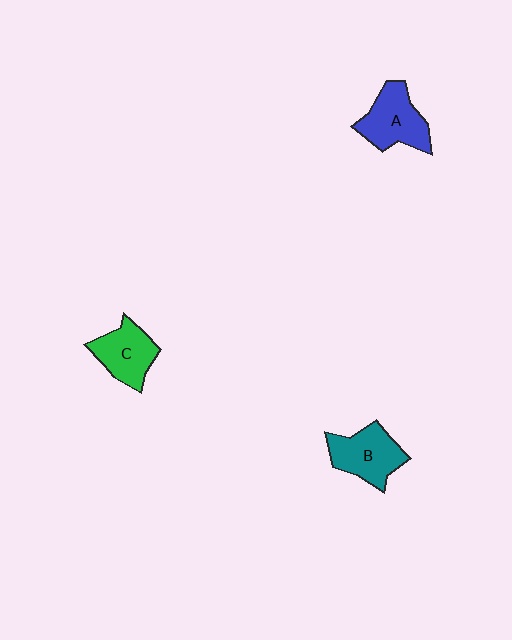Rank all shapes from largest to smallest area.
From largest to smallest: A (blue), B (teal), C (green).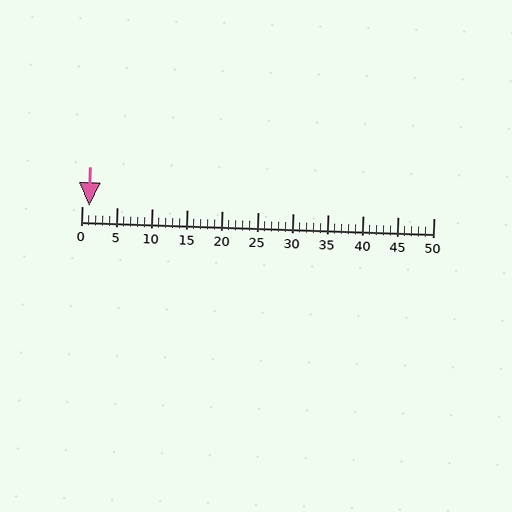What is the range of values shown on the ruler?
The ruler shows values from 0 to 50.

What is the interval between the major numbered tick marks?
The major tick marks are spaced 5 units apart.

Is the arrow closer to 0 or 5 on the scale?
The arrow is closer to 0.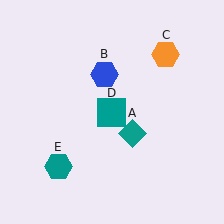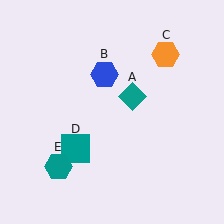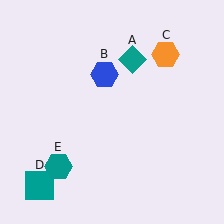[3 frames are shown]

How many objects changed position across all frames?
2 objects changed position: teal diamond (object A), teal square (object D).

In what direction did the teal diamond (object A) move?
The teal diamond (object A) moved up.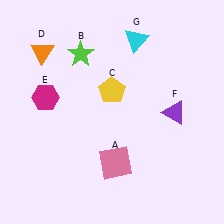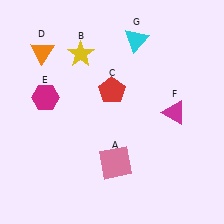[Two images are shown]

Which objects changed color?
B changed from lime to yellow. C changed from yellow to red. F changed from purple to magenta.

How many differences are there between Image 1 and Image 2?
There are 3 differences between the two images.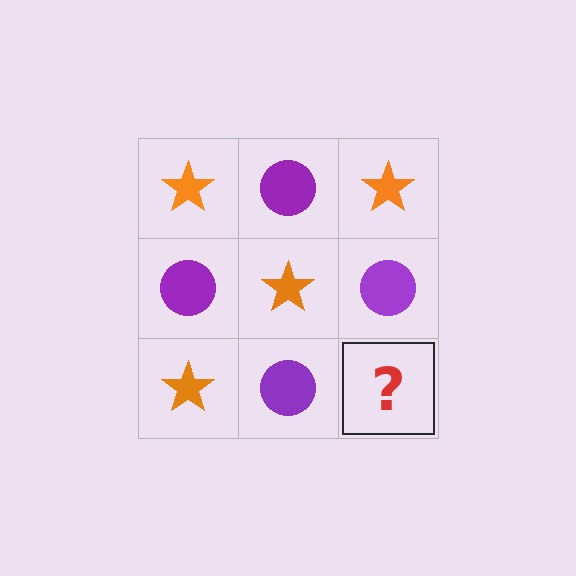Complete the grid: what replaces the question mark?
The question mark should be replaced with an orange star.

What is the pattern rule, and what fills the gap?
The rule is that it alternates orange star and purple circle in a checkerboard pattern. The gap should be filled with an orange star.